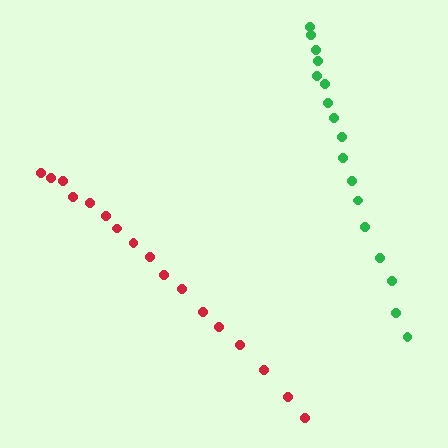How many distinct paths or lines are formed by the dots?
There are 2 distinct paths.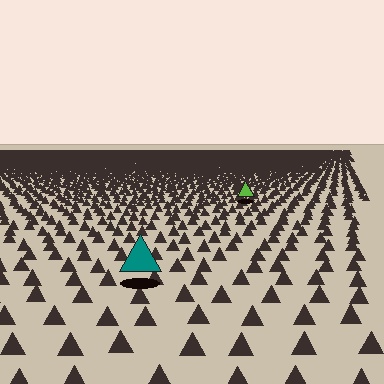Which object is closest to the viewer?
The teal triangle is closest. The texture marks near it are larger and more spread out.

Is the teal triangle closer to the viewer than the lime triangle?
Yes. The teal triangle is closer — you can tell from the texture gradient: the ground texture is coarser near it.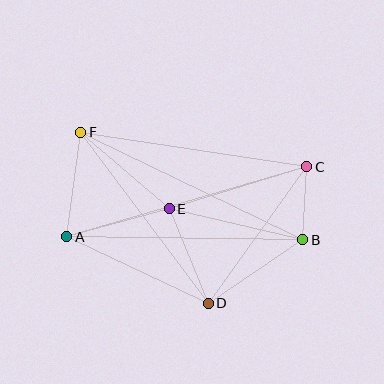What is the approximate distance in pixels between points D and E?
The distance between D and E is approximately 102 pixels.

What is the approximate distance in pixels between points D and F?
The distance between D and F is approximately 214 pixels.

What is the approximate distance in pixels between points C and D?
The distance between C and D is approximately 168 pixels.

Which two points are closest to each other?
Points B and C are closest to each other.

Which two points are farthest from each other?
Points A and C are farthest from each other.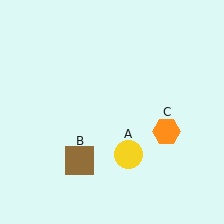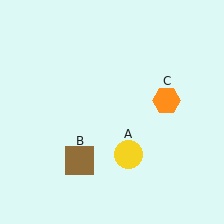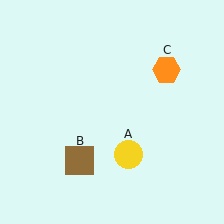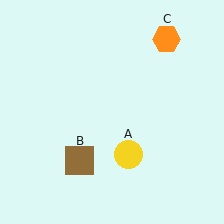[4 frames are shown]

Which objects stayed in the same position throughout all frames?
Yellow circle (object A) and brown square (object B) remained stationary.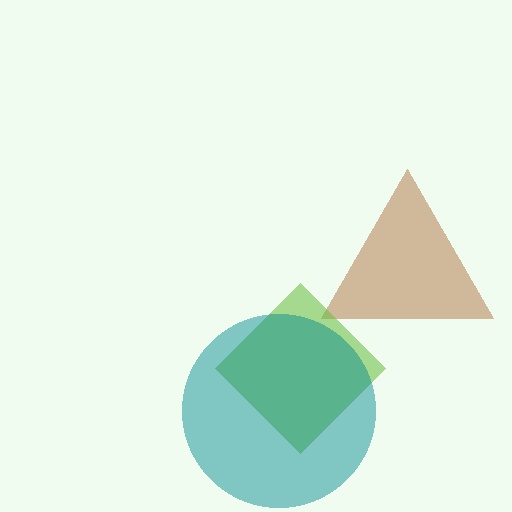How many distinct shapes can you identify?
There are 3 distinct shapes: a brown triangle, a lime diamond, a teal circle.